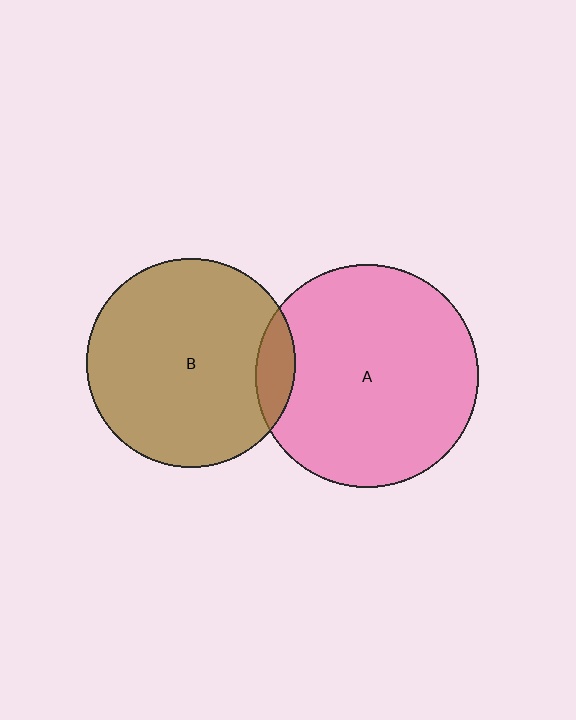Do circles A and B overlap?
Yes.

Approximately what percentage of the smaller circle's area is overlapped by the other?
Approximately 10%.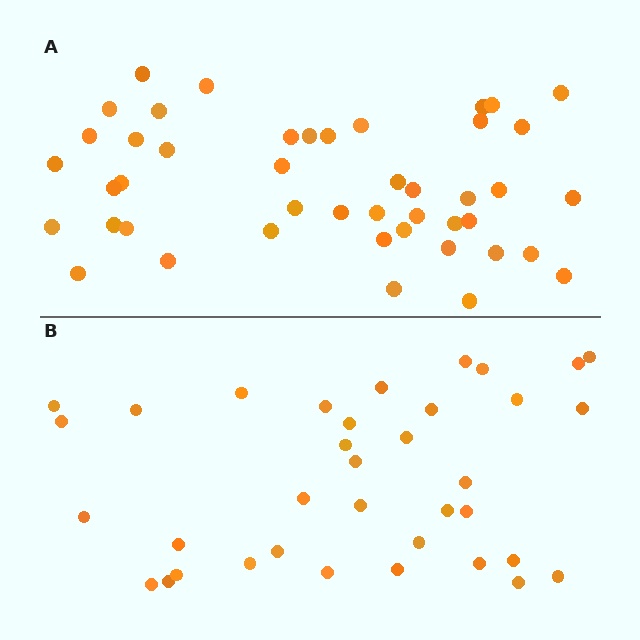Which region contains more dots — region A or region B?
Region A (the top region) has more dots.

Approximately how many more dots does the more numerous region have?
Region A has roughly 8 or so more dots than region B.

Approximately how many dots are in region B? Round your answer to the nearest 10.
About 40 dots. (The exact count is 36, which rounds to 40.)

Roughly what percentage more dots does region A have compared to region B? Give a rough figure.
About 25% more.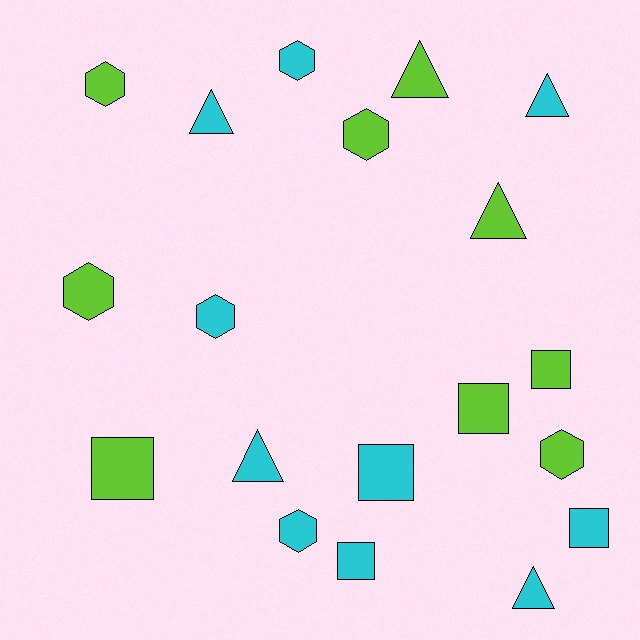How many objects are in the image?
There are 19 objects.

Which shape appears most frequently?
Hexagon, with 7 objects.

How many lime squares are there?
There are 3 lime squares.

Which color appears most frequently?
Cyan, with 10 objects.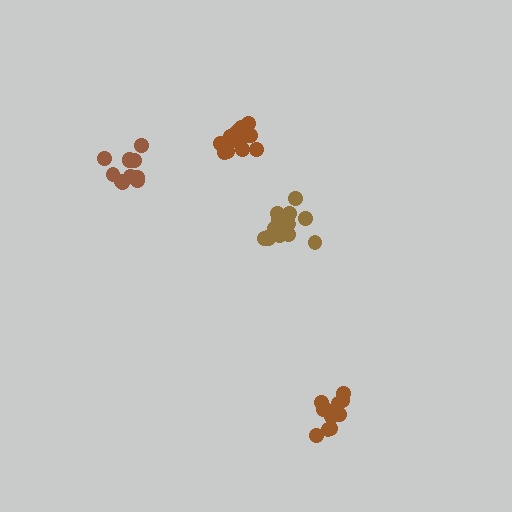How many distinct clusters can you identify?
There are 4 distinct clusters.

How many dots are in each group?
Group 1: 16 dots, Group 2: 11 dots, Group 3: 16 dots, Group 4: 11 dots (54 total).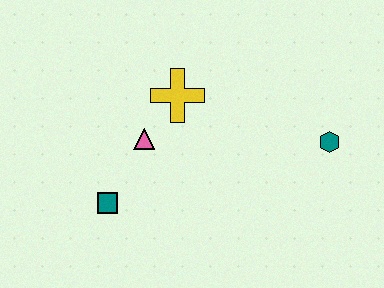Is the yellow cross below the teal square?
No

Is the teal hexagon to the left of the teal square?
No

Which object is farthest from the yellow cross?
The teal hexagon is farthest from the yellow cross.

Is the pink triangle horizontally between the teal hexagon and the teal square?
Yes